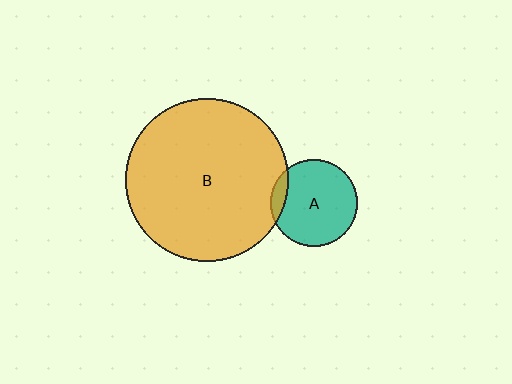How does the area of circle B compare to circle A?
Approximately 3.5 times.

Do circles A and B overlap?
Yes.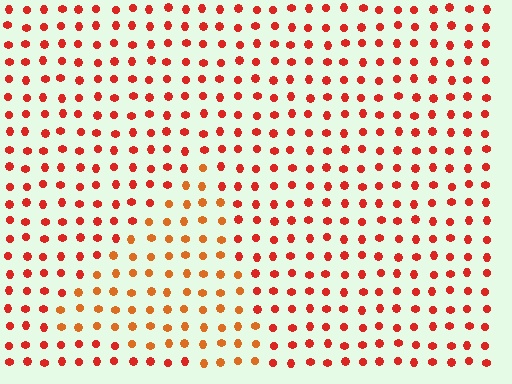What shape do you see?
I see a triangle.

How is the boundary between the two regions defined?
The boundary is defined purely by a slight shift in hue (about 24 degrees). Spacing, size, and orientation are identical on both sides.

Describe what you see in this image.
The image is filled with small red elements in a uniform arrangement. A triangle-shaped region is visible where the elements are tinted to a slightly different hue, forming a subtle color boundary.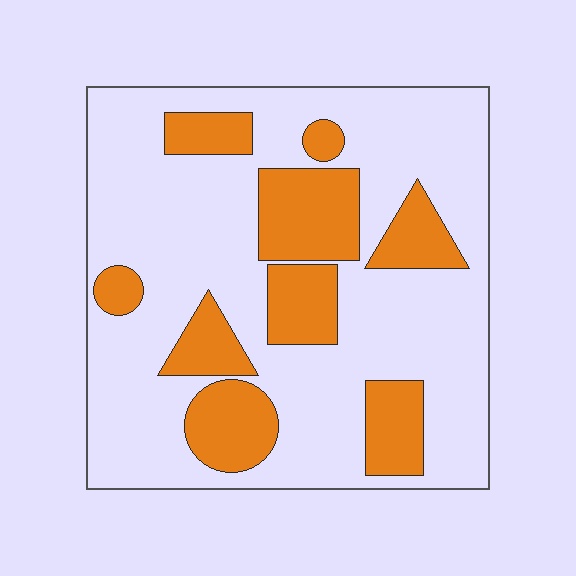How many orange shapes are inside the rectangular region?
9.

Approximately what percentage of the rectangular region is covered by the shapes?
Approximately 25%.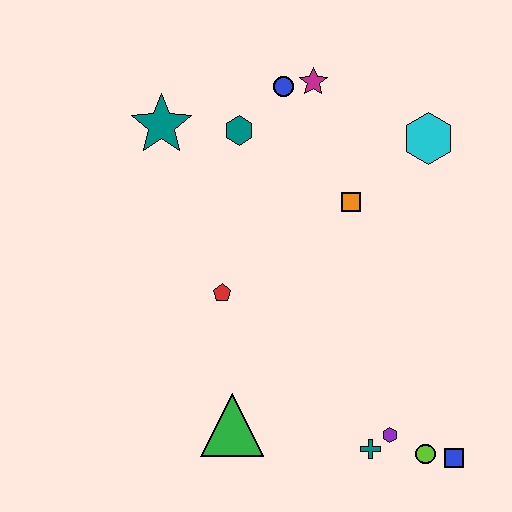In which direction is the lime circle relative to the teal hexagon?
The lime circle is below the teal hexagon.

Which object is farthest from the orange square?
The blue square is farthest from the orange square.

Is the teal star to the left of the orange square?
Yes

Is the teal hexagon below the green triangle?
No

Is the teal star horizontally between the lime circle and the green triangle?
No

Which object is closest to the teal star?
The teal hexagon is closest to the teal star.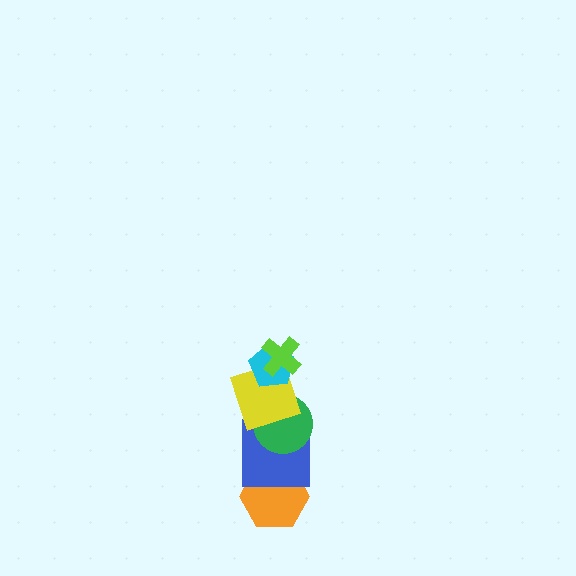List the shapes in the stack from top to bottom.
From top to bottom: the lime cross, the cyan pentagon, the yellow square, the green circle, the blue square, the orange hexagon.